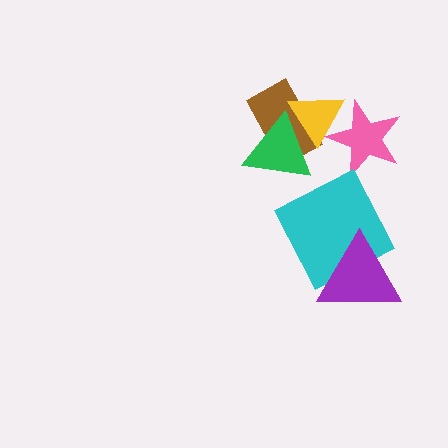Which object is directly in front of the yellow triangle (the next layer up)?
The pink star is directly in front of the yellow triangle.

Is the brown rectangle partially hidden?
Yes, it is partially covered by another shape.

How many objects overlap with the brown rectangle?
2 objects overlap with the brown rectangle.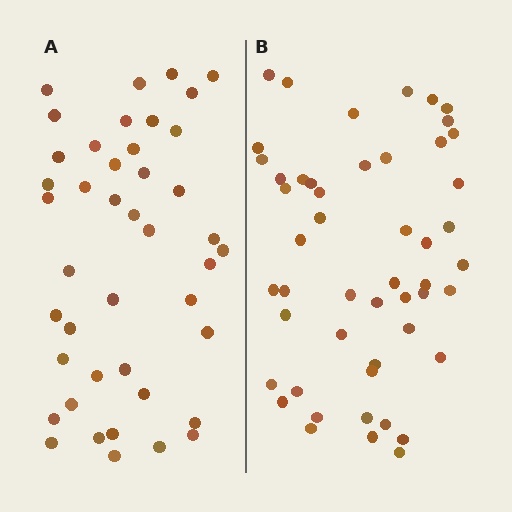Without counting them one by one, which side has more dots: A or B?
Region B (the right region) has more dots.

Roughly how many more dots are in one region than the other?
Region B has roughly 8 or so more dots than region A.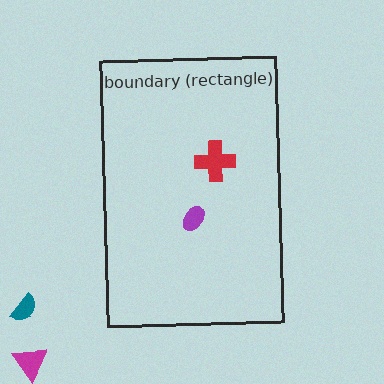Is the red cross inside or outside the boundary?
Inside.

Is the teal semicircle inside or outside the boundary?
Outside.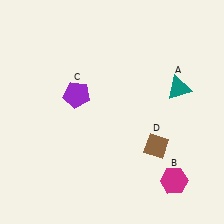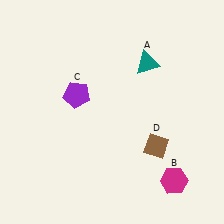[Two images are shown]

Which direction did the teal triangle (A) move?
The teal triangle (A) moved left.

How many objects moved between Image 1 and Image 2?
1 object moved between the two images.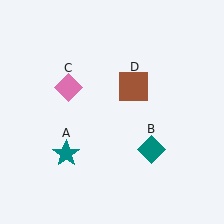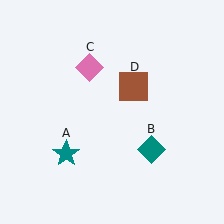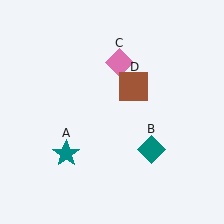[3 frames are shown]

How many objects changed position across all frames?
1 object changed position: pink diamond (object C).